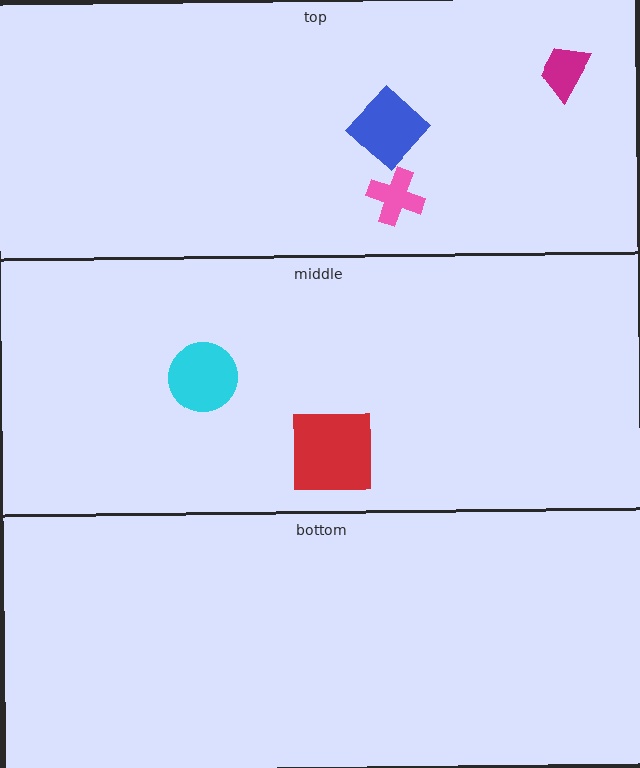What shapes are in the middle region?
The cyan circle, the red square.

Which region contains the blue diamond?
The top region.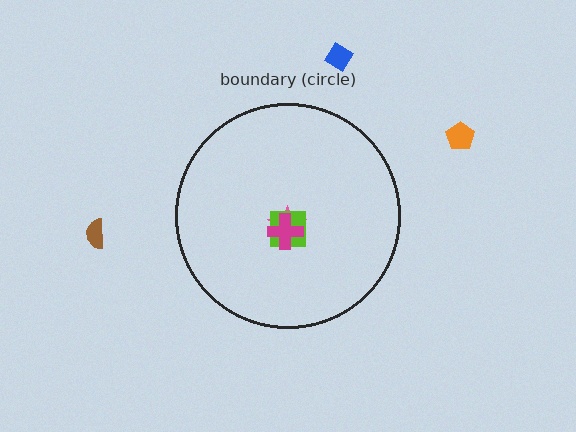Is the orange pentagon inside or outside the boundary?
Outside.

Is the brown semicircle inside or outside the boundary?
Outside.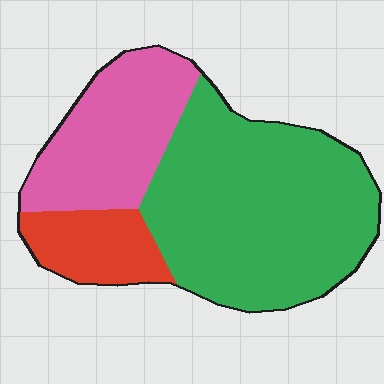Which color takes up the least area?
Red, at roughly 15%.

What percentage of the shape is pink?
Pink covers 28% of the shape.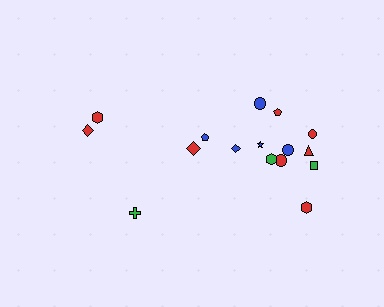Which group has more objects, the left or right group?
The right group.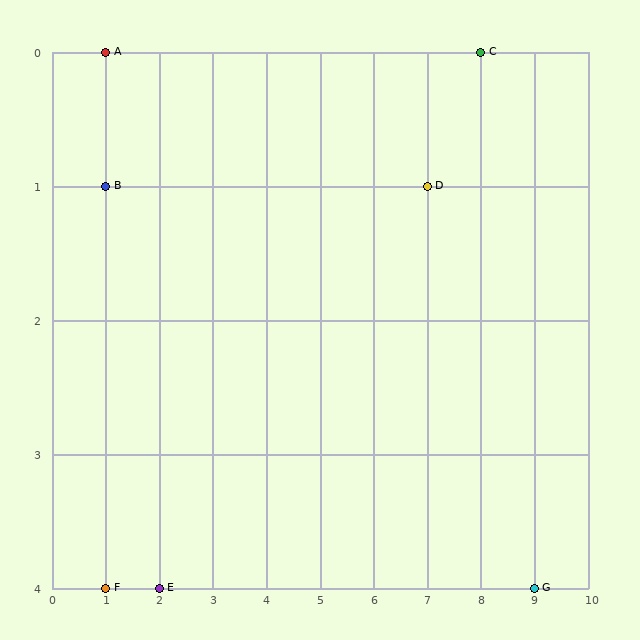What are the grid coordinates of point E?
Point E is at grid coordinates (2, 4).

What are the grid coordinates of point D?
Point D is at grid coordinates (7, 1).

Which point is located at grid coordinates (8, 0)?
Point C is at (8, 0).